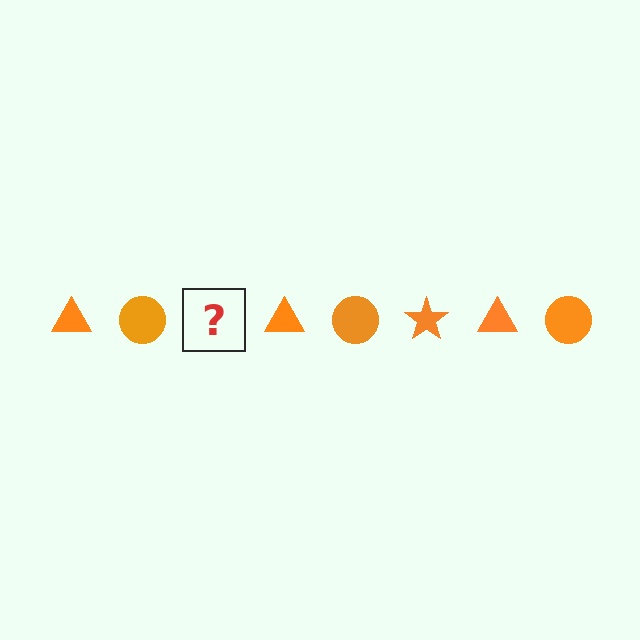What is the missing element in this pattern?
The missing element is an orange star.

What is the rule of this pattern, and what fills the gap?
The rule is that the pattern cycles through triangle, circle, star shapes in orange. The gap should be filled with an orange star.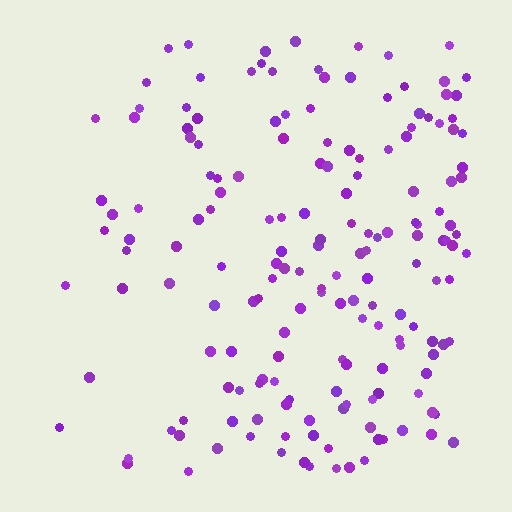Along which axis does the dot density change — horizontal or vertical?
Horizontal.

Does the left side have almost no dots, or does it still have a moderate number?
Still a moderate number, just noticeably fewer than the right.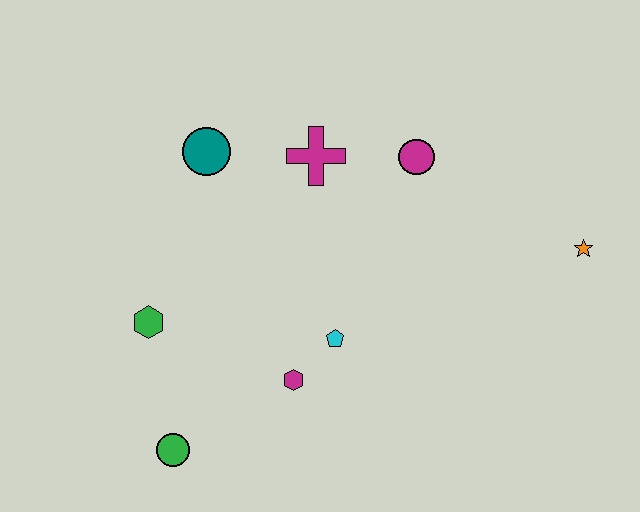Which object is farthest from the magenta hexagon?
The orange star is farthest from the magenta hexagon.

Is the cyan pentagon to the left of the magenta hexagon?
No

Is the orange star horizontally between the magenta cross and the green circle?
No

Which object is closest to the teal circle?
The magenta cross is closest to the teal circle.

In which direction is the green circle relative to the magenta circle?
The green circle is below the magenta circle.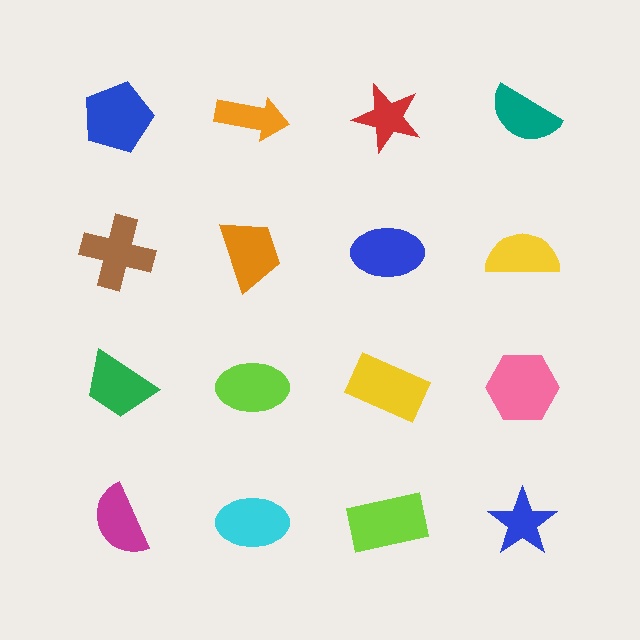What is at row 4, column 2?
A cyan ellipse.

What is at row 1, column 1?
A blue pentagon.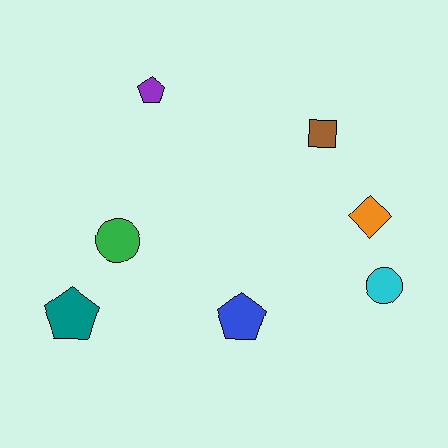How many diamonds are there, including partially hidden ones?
There is 1 diamond.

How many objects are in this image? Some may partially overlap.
There are 7 objects.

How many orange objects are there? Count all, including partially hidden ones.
There is 1 orange object.